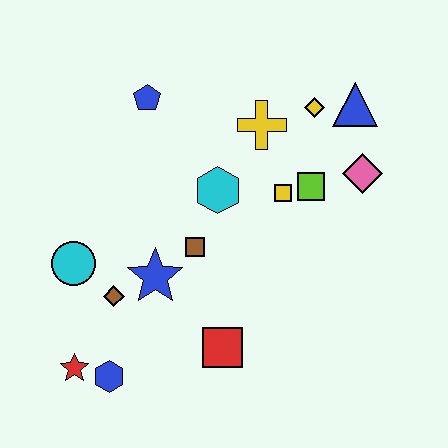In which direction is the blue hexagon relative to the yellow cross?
The blue hexagon is below the yellow cross.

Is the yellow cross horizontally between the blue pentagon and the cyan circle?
No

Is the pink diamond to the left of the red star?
No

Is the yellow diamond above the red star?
Yes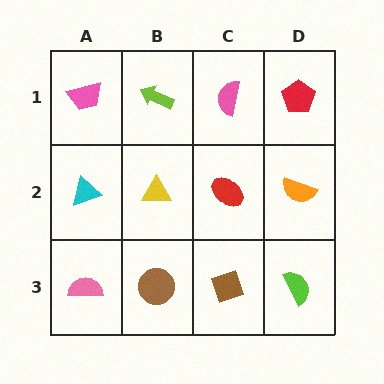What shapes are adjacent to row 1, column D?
An orange semicircle (row 2, column D), a pink semicircle (row 1, column C).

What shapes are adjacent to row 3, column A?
A cyan triangle (row 2, column A), a brown circle (row 3, column B).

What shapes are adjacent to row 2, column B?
A lime arrow (row 1, column B), a brown circle (row 3, column B), a cyan triangle (row 2, column A), a red ellipse (row 2, column C).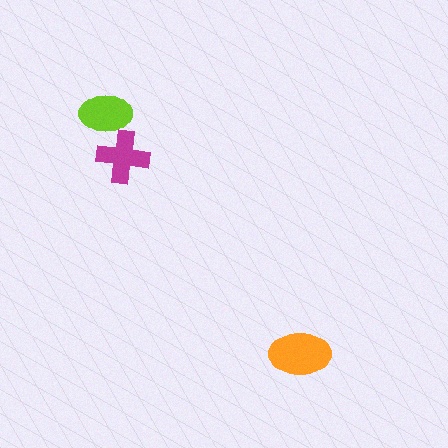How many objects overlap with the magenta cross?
1 object overlaps with the magenta cross.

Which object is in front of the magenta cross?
The lime ellipse is in front of the magenta cross.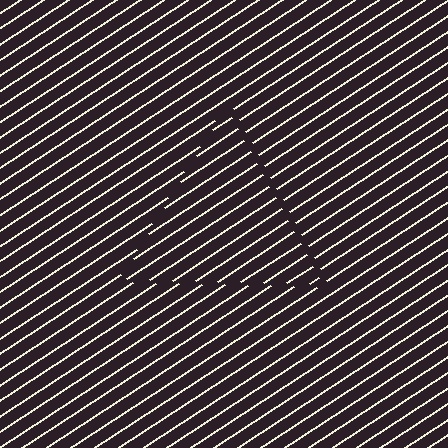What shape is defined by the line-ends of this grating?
An illusory triangle. The interior of the shape contains the same grating, shifted by half a period — the contour is defined by the phase discontinuity where line-ends from the inner and outer gratings abut.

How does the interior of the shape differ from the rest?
The interior of the shape contains the same grating, shifted by half a period — the contour is defined by the phase discontinuity where line-ends from the inner and outer gratings abut.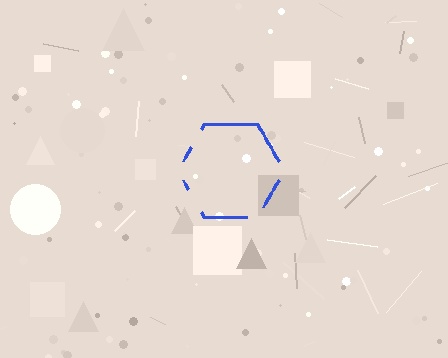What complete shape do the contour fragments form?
The contour fragments form a hexagon.